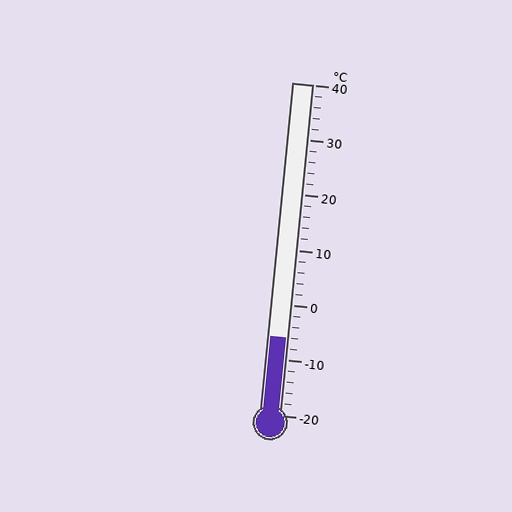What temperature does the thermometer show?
The thermometer shows approximately -6°C.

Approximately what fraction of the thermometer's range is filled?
The thermometer is filled to approximately 25% of its range.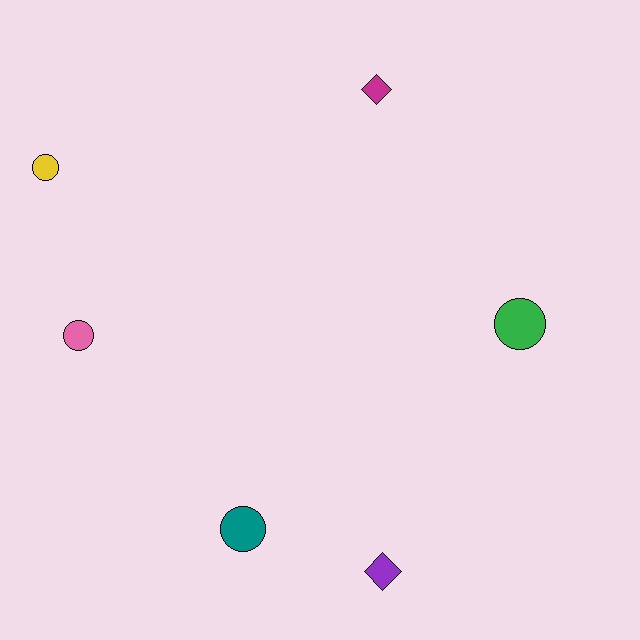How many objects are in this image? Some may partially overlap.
There are 6 objects.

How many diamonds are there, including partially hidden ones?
There are 2 diamonds.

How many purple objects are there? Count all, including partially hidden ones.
There is 1 purple object.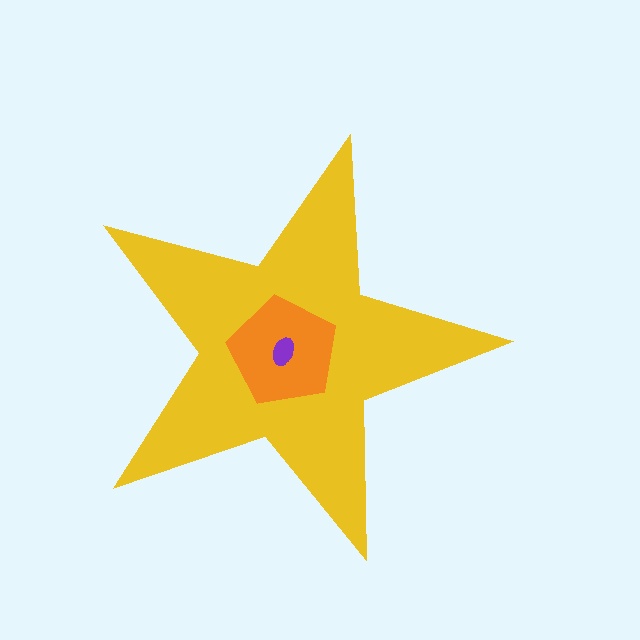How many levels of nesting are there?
3.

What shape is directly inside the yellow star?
The orange pentagon.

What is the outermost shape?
The yellow star.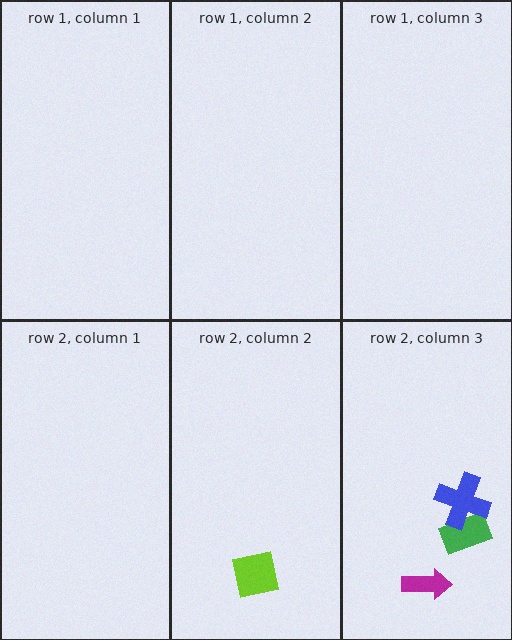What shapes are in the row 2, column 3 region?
The green rectangle, the blue cross, the magenta arrow.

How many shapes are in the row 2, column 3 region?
3.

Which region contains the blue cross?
The row 2, column 3 region.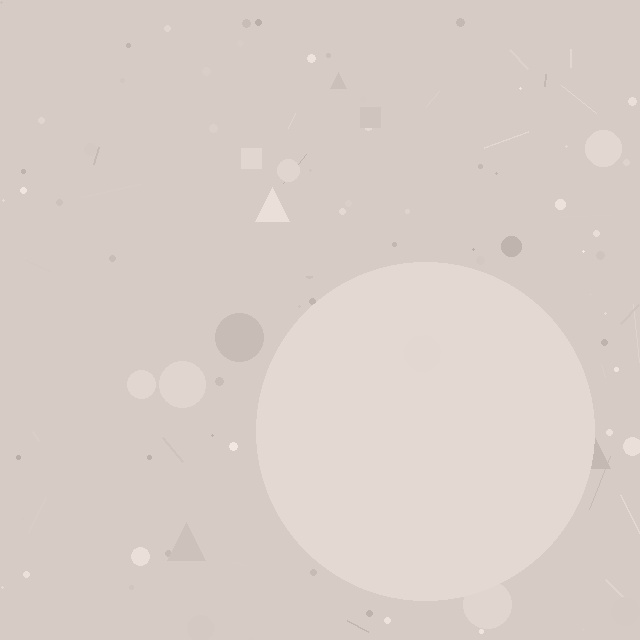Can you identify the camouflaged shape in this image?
The camouflaged shape is a circle.